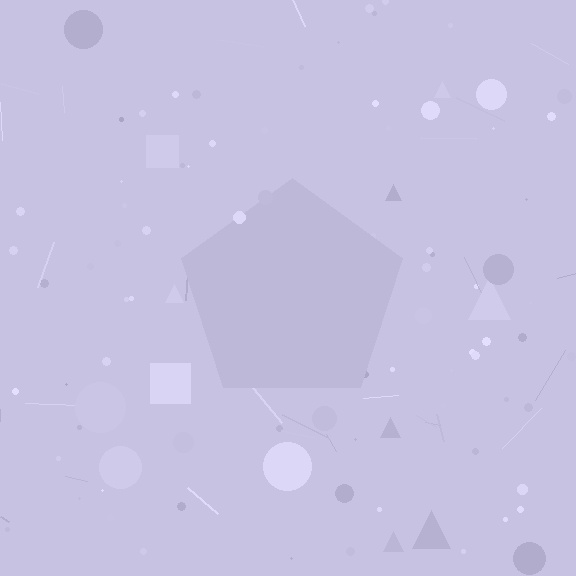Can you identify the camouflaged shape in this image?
The camouflaged shape is a pentagon.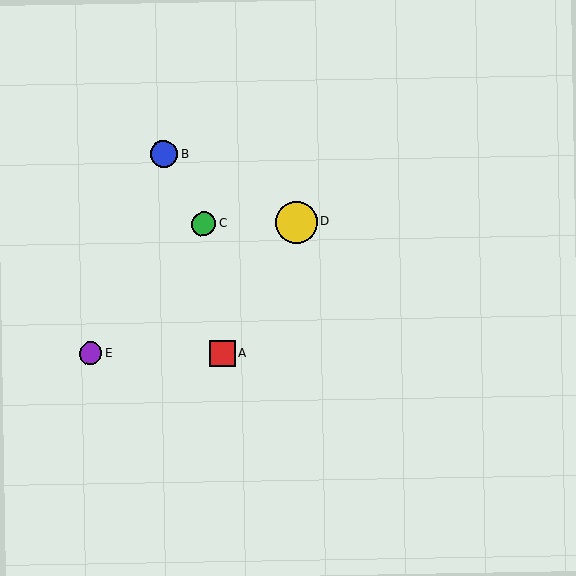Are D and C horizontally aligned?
Yes, both are at y≈222.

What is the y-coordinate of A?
Object A is at y≈354.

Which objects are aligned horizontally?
Objects C, D are aligned horizontally.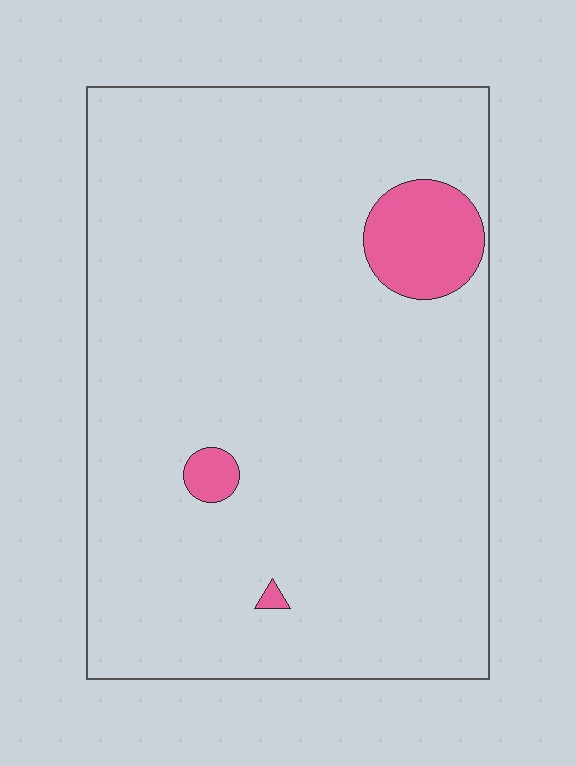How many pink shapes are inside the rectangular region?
3.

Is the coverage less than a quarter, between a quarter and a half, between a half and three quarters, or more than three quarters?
Less than a quarter.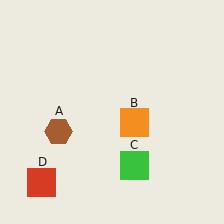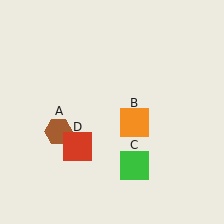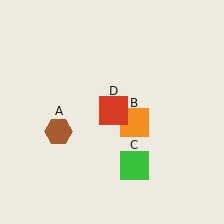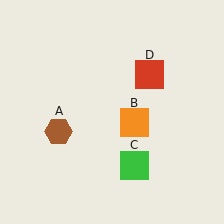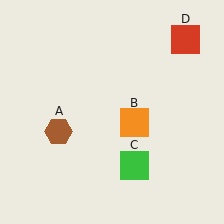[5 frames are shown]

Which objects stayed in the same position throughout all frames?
Brown hexagon (object A) and orange square (object B) and green square (object C) remained stationary.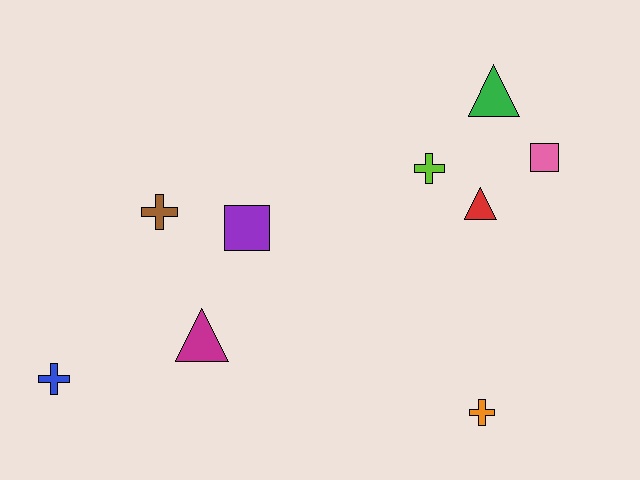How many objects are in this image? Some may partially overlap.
There are 9 objects.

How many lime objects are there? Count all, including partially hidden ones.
There is 1 lime object.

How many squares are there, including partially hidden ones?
There are 2 squares.